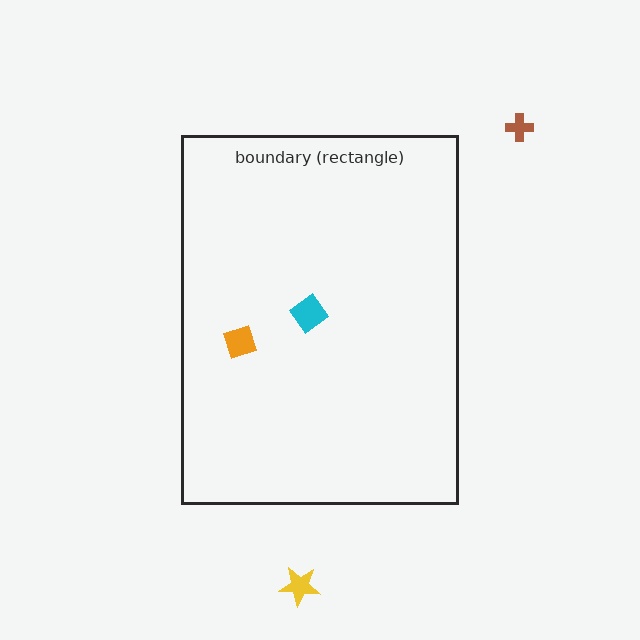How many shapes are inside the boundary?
2 inside, 2 outside.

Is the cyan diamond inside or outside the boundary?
Inside.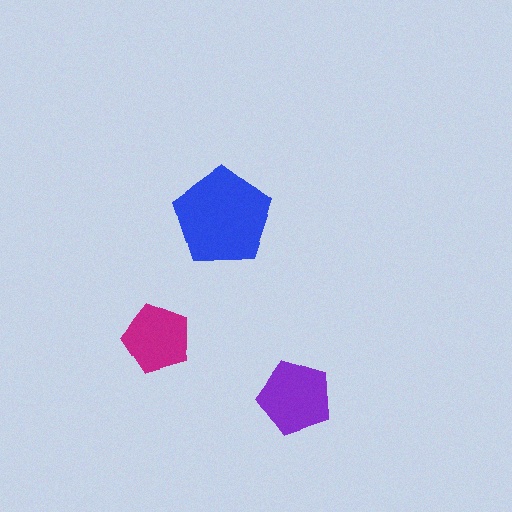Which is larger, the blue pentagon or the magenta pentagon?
The blue one.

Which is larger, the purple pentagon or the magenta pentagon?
The purple one.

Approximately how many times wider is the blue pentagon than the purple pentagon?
About 1.5 times wider.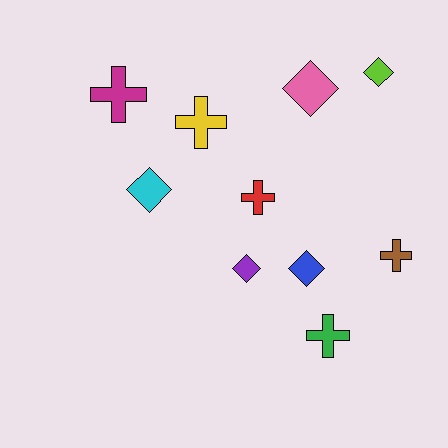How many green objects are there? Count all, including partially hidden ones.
There is 1 green object.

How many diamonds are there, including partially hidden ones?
There are 5 diamonds.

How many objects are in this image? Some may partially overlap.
There are 10 objects.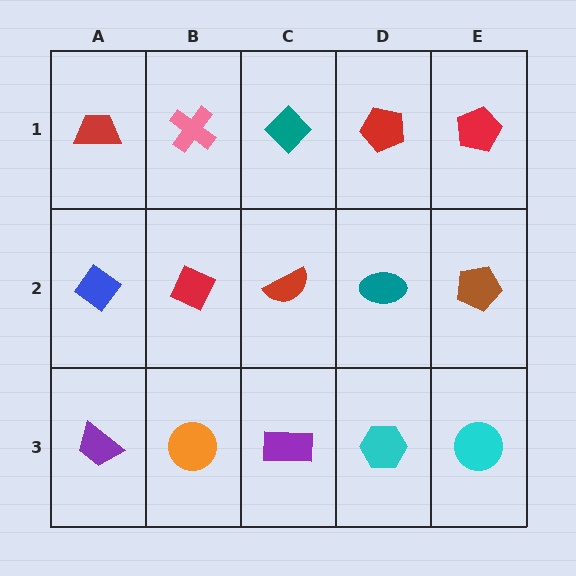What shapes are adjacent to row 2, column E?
A red pentagon (row 1, column E), a cyan circle (row 3, column E), a teal ellipse (row 2, column D).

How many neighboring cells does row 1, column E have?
2.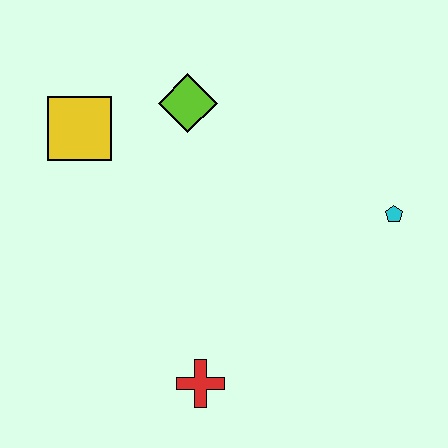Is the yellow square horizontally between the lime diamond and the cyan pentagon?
No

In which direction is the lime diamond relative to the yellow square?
The lime diamond is to the right of the yellow square.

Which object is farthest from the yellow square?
The cyan pentagon is farthest from the yellow square.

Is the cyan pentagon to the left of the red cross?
No